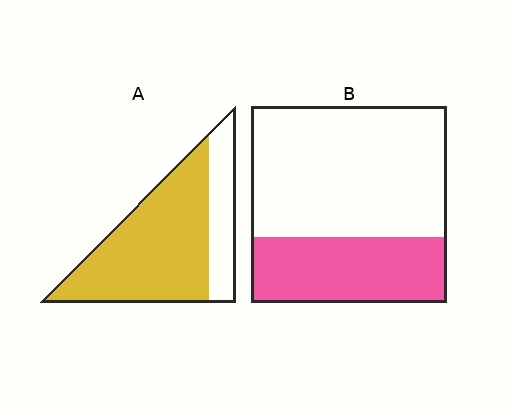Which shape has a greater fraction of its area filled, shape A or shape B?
Shape A.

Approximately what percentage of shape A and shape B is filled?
A is approximately 75% and B is approximately 35%.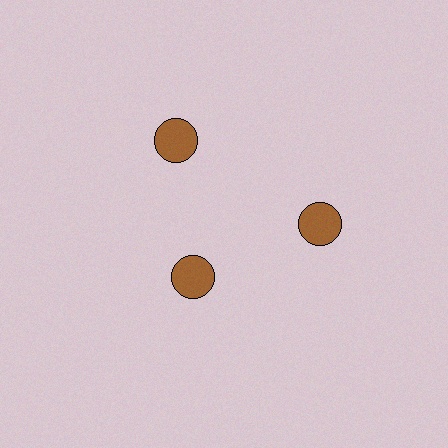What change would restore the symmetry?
The symmetry would be restored by moving it outward, back onto the ring so that all 3 circles sit at equal angles and equal distance from the center.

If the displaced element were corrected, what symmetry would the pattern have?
It would have 3-fold rotational symmetry — the pattern would map onto itself every 120 degrees.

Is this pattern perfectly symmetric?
No. The 3 brown circles are arranged in a ring, but one element near the 7 o'clock position is pulled inward toward the center, breaking the 3-fold rotational symmetry.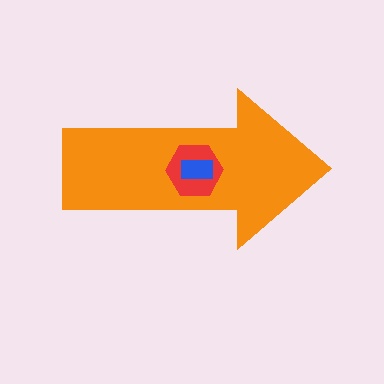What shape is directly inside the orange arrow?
The red hexagon.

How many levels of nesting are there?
3.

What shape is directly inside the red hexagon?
The blue rectangle.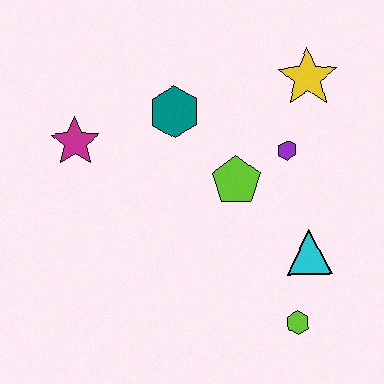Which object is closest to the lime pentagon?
The purple hexagon is closest to the lime pentagon.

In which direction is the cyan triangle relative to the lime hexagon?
The cyan triangle is above the lime hexagon.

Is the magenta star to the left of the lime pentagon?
Yes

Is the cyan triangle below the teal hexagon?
Yes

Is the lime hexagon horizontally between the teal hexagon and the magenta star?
No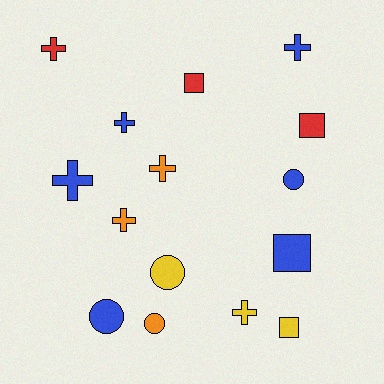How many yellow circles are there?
There is 1 yellow circle.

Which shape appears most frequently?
Cross, with 7 objects.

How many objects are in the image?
There are 15 objects.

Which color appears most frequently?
Blue, with 6 objects.